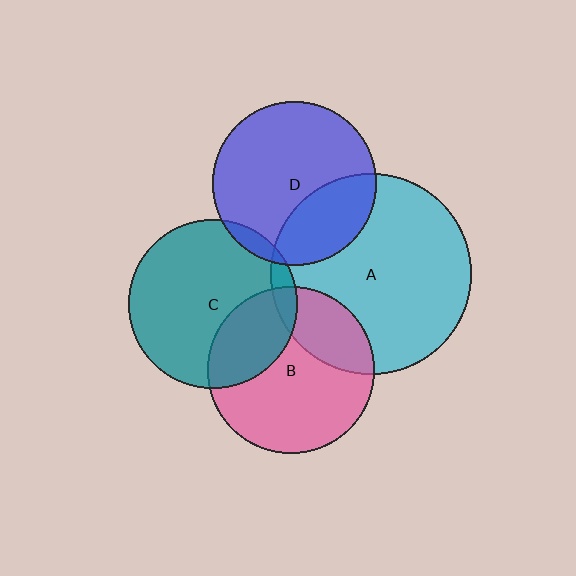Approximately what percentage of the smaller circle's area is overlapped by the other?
Approximately 30%.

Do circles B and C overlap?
Yes.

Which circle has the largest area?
Circle A (cyan).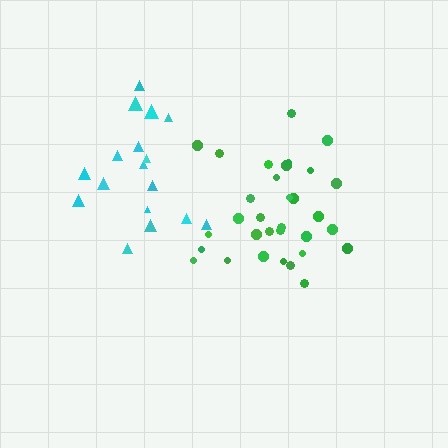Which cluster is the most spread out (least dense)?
Cyan.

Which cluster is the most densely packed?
Green.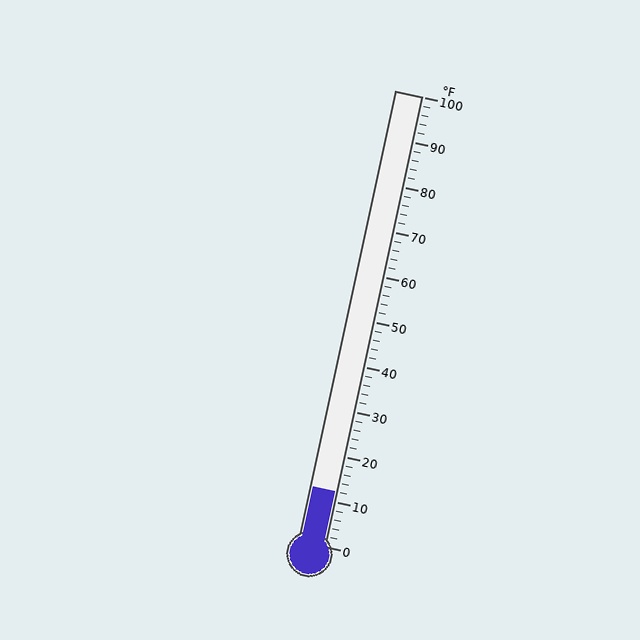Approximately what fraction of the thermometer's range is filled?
The thermometer is filled to approximately 10% of its range.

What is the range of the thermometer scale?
The thermometer scale ranges from 0°F to 100°F.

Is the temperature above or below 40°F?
The temperature is below 40°F.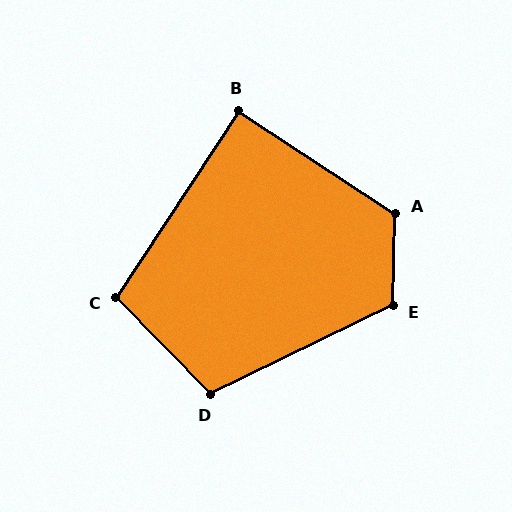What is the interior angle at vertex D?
Approximately 108 degrees (obtuse).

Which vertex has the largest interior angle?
A, at approximately 122 degrees.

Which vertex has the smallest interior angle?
B, at approximately 90 degrees.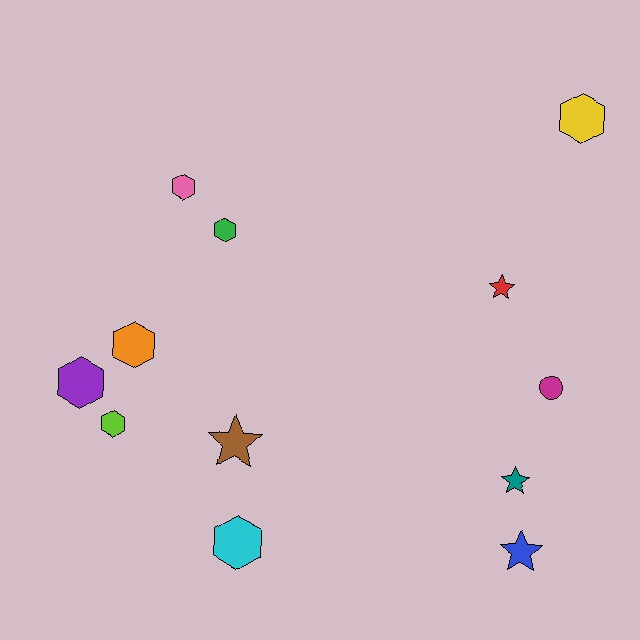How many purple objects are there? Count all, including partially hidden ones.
There is 1 purple object.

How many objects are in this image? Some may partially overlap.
There are 12 objects.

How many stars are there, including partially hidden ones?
There are 4 stars.